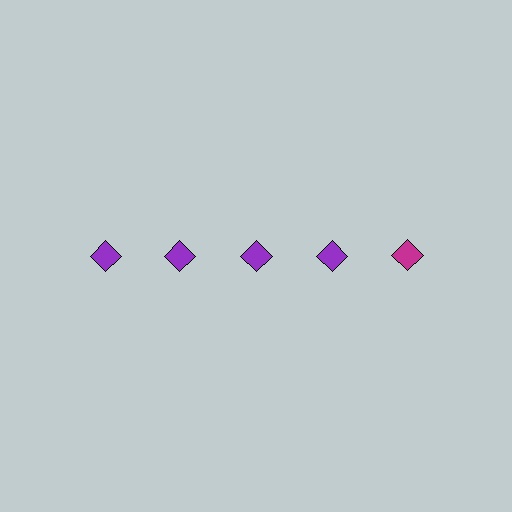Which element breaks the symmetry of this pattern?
The magenta diamond in the top row, rightmost column breaks the symmetry. All other shapes are purple diamonds.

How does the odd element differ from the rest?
It has a different color: magenta instead of purple.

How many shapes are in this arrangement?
There are 5 shapes arranged in a grid pattern.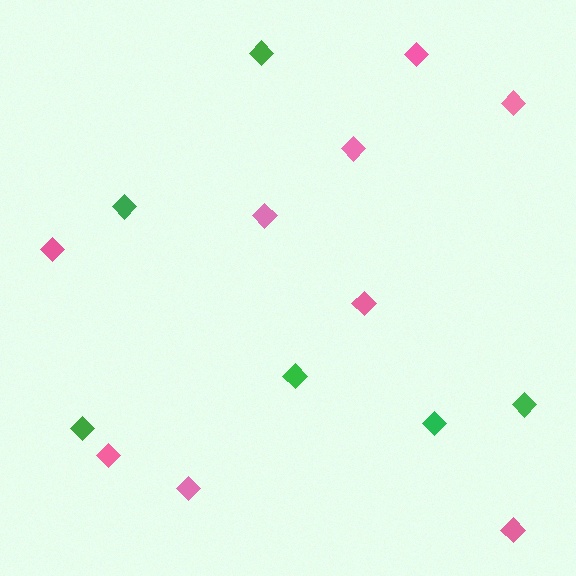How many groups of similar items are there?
There are 2 groups: one group of green diamonds (6) and one group of pink diamonds (9).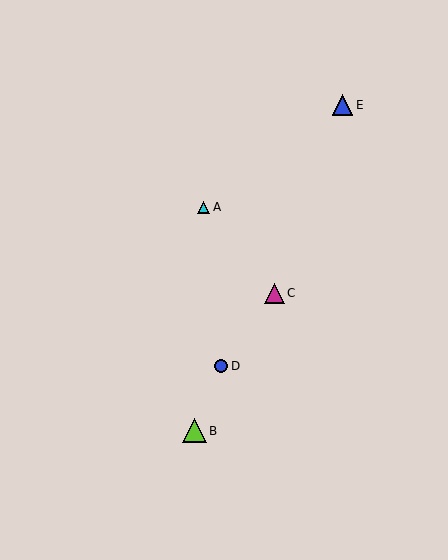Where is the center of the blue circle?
The center of the blue circle is at (221, 366).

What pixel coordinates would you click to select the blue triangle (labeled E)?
Click at (343, 105) to select the blue triangle E.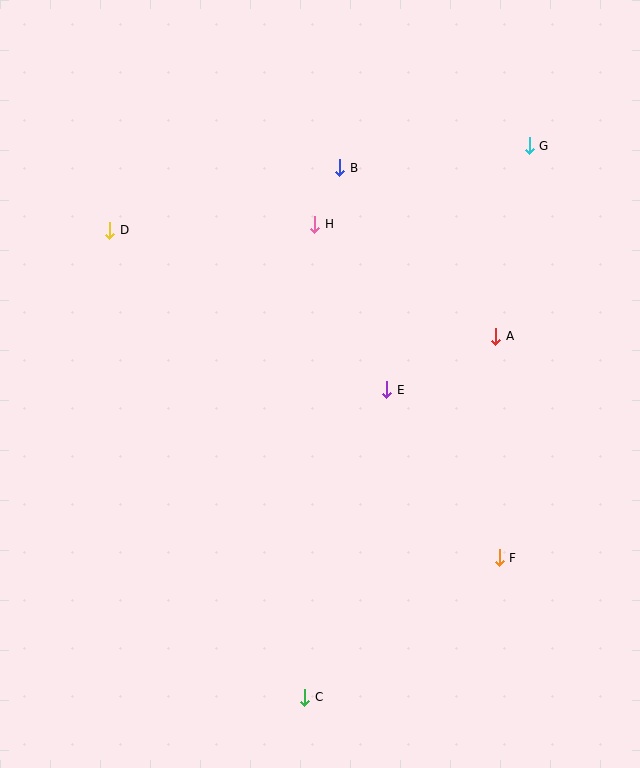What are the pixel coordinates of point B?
Point B is at (340, 168).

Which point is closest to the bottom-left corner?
Point C is closest to the bottom-left corner.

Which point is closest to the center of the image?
Point E at (387, 390) is closest to the center.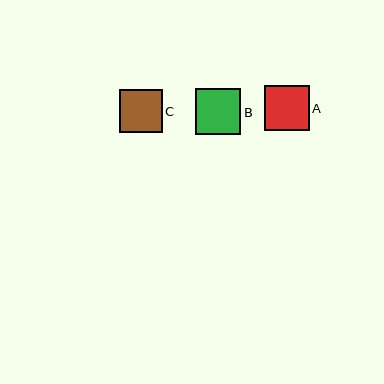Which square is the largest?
Square B is the largest with a size of approximately 45 pixels.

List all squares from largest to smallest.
From largest to smallest: B, A, C.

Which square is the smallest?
Square C is the smallest with a size of approximately 43 pixels.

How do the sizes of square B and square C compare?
Square B and square C are approximately the same size.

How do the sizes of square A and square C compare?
Square A and square C are approximately the same size.